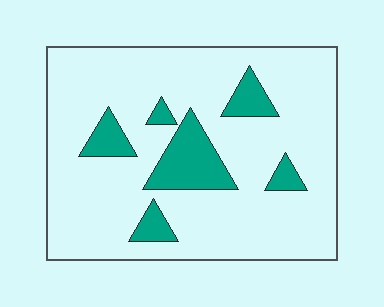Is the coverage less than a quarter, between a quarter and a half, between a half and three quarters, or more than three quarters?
Less than a quarter.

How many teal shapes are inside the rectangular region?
6.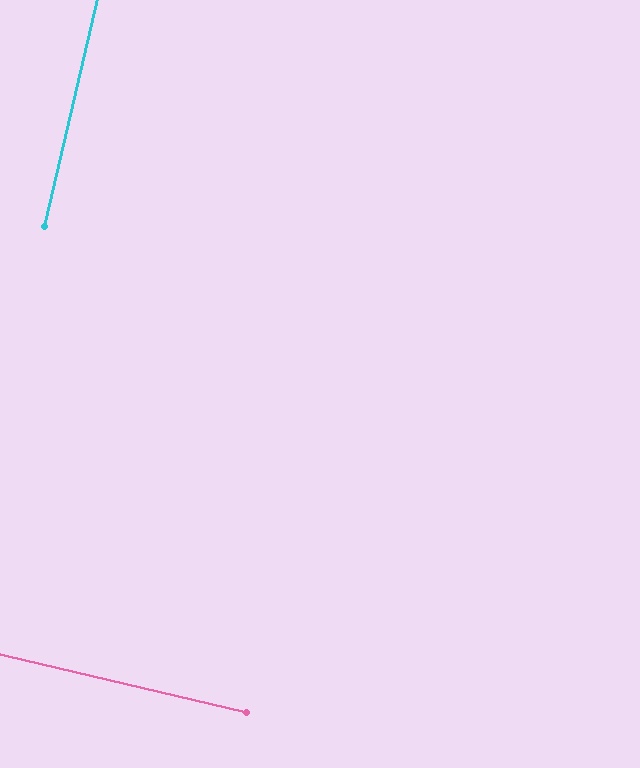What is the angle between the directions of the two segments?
Approximately 90 degrees.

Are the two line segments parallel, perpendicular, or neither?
Perpendicular — they meet at approximately 90°.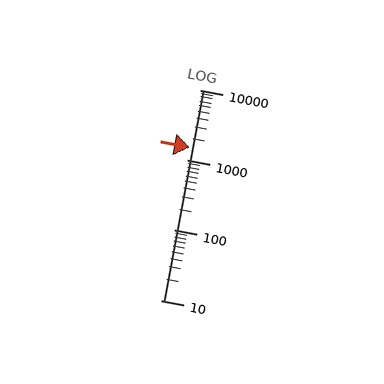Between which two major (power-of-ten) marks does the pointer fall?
The pointer is between 1000 and 10000.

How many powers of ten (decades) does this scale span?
The scale spans 3 decades, from 10 to 10000.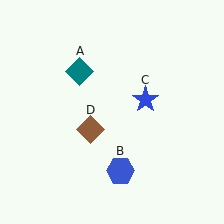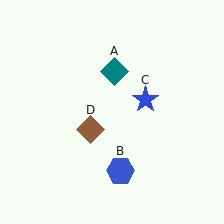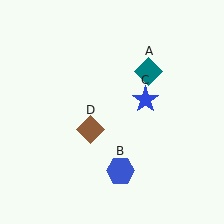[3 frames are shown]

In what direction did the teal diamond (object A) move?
The teal diamond (object A) moved right.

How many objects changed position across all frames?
1 object changed position: teal diamond (object A).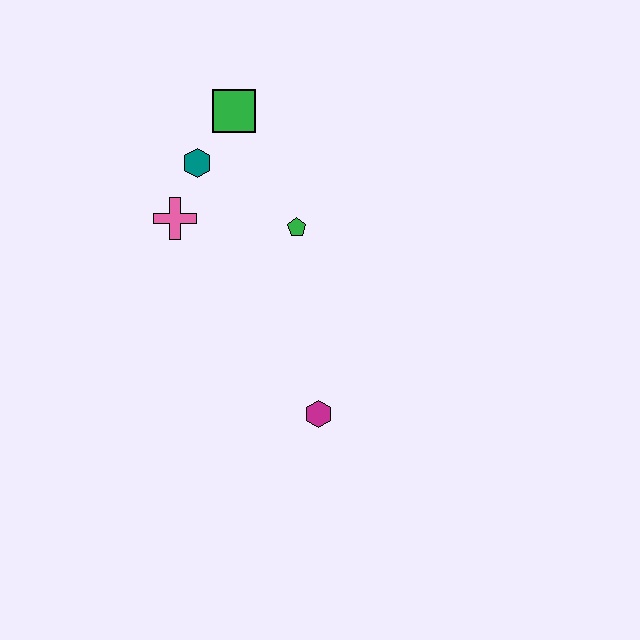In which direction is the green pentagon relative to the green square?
The green pentagon is below the green square.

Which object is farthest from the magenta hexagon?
The green square is farthest from the magenta hexagon.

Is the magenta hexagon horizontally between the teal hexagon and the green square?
No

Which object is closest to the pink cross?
The teal hexagon is closest to the pink cross.